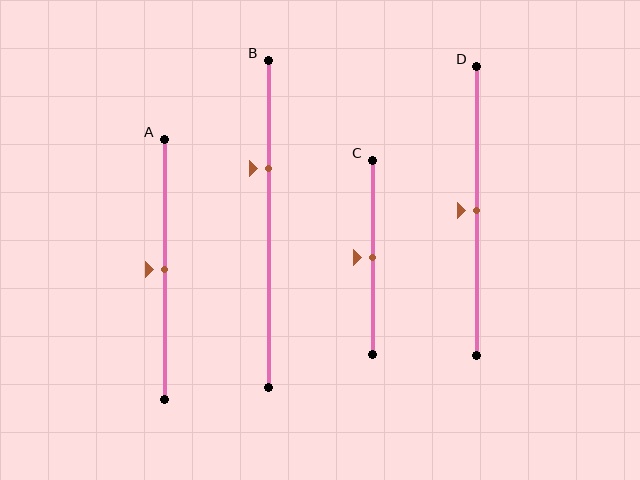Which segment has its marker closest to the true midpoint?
Segment A has its marker closest to the true midpoint.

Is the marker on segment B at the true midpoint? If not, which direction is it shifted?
No, the marker on segment B is shifted upward by about 17% of the segment length.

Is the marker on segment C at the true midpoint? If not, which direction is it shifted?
Yes, the marker on segment C is at the true midpoint.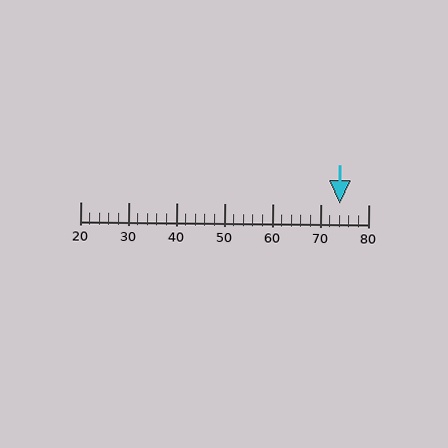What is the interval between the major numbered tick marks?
The major tick marks are spaced 10 units apart.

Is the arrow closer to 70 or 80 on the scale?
The arrow is closer to 70.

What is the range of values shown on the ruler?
The ruler shows values from 20 to 80.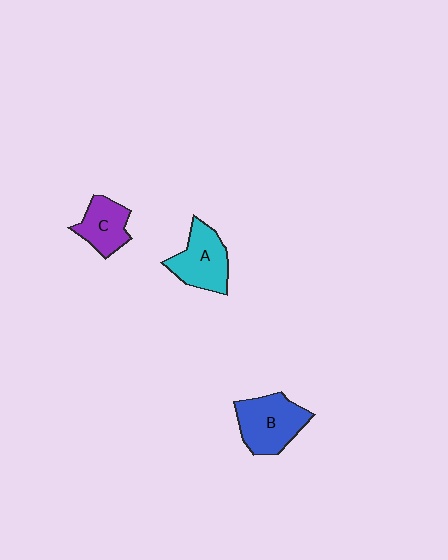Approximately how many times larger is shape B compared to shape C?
Approximately 1.4 times.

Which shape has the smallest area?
Shape C (purple).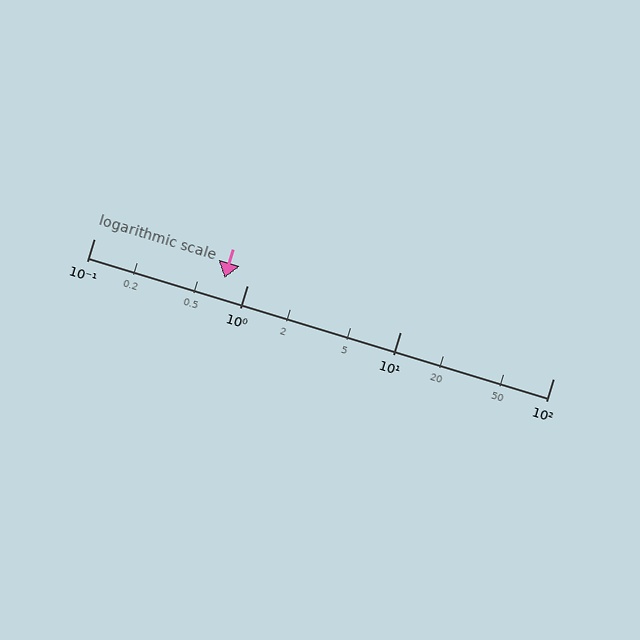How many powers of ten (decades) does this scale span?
The scale spans 3 decades, from 0.1 to 100.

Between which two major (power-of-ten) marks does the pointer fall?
The pointer is between 0.1 and 1.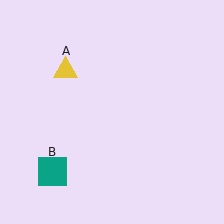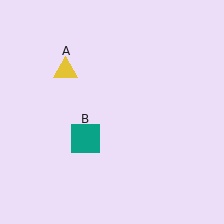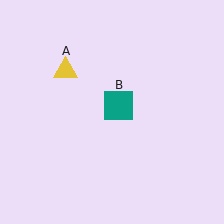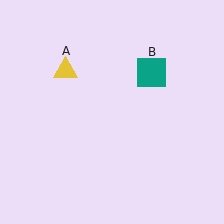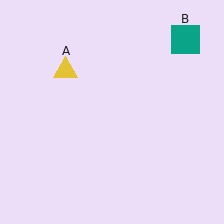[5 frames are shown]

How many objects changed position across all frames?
1 object changed position: teal square (object B).